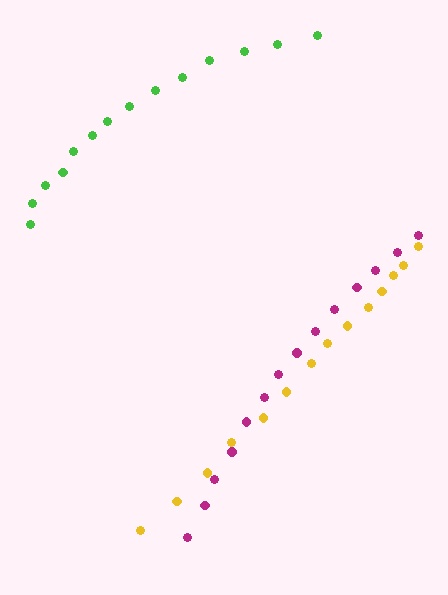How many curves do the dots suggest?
There are 3 distinct paths.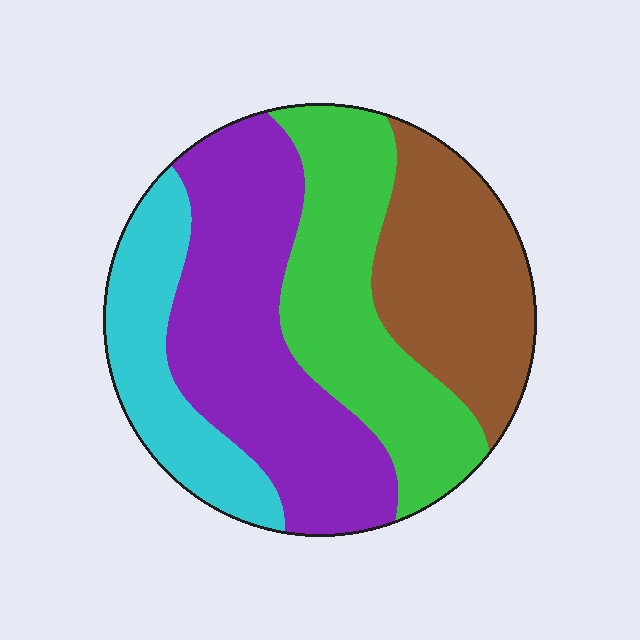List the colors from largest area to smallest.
From largest to smallest: purple, green, brown, cyan.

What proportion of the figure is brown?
Brown covers about 25% of the figure.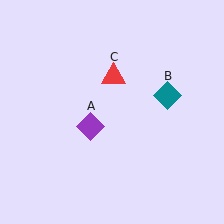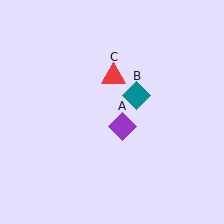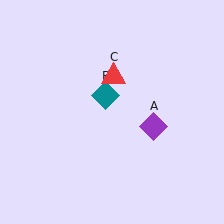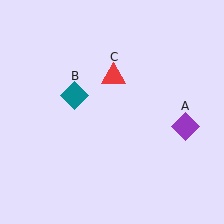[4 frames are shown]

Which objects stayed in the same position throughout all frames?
Red triangle (object C) remained stationary.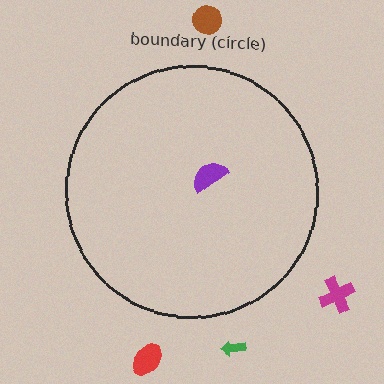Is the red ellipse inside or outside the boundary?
Outside.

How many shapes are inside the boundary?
1 inside, 4 outside.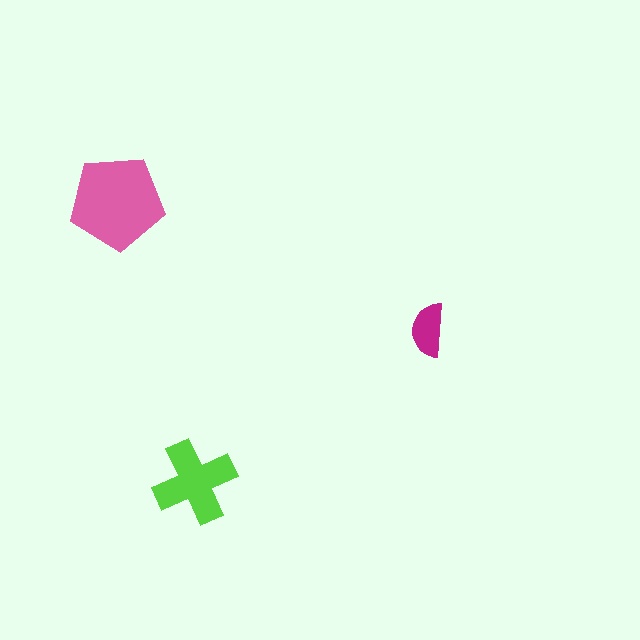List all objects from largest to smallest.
The pink pentagon, the lime cross, the magenta semicircle.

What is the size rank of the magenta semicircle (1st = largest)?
3rd.